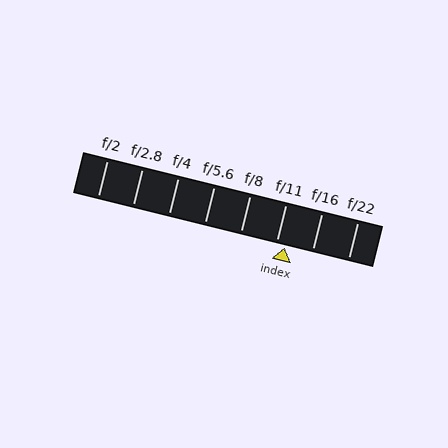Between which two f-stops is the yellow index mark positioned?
The index mark is between f/11 and f/16.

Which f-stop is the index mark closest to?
The index mark is closest to f/11.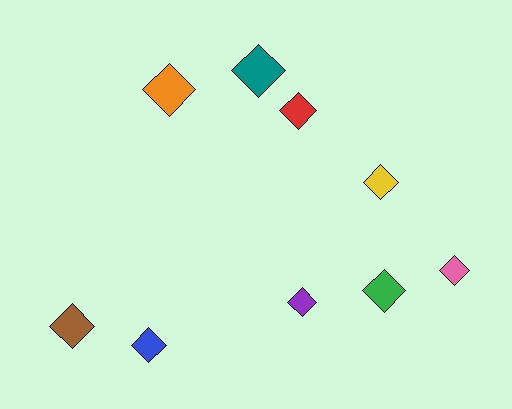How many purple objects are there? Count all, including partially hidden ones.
There is 1 purple object.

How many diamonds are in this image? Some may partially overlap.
There are 9 diamonds.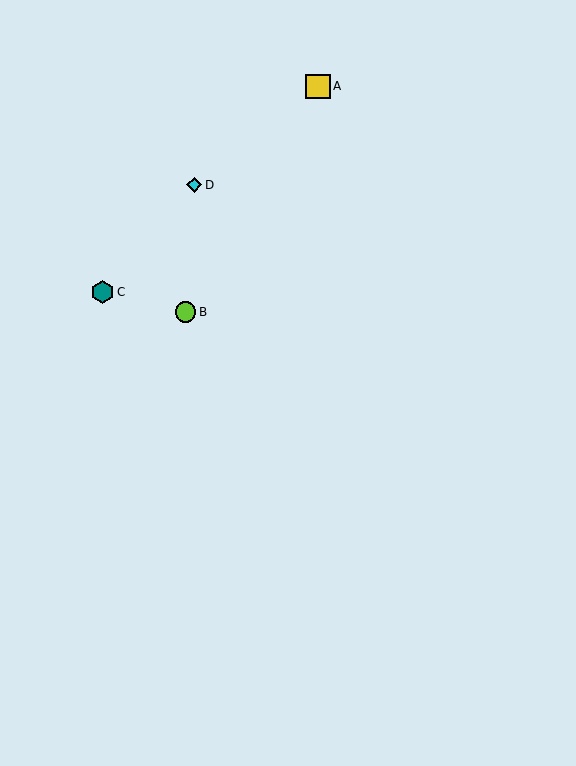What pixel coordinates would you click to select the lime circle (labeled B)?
Click at (185, 312) to select the lime circle B.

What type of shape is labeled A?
Shape A is a yellow square.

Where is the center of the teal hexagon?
The center of the teal hexagon is at (103, 292).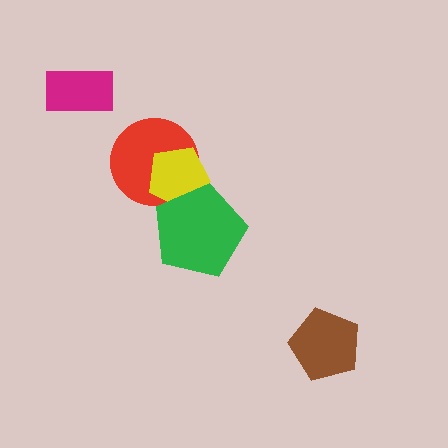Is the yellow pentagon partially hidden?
Yes, it is partially covered by another shape.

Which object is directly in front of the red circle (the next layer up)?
The yellow pentagon is directly in front of the red circle.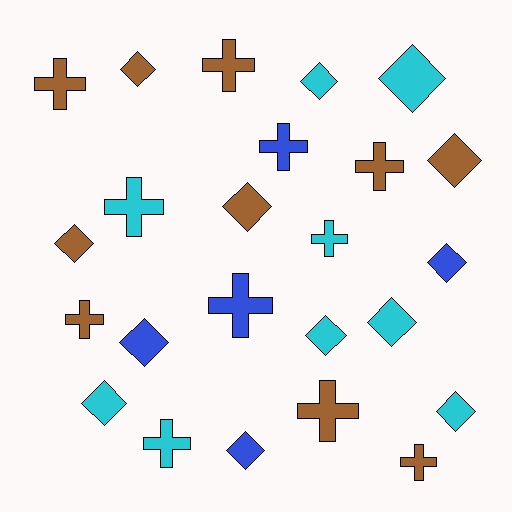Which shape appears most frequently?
Diamond, with 13 objects.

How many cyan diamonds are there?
There are 6 cyan diamonds.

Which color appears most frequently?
Brown, with 10 objects.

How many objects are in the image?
There are 24 objects.